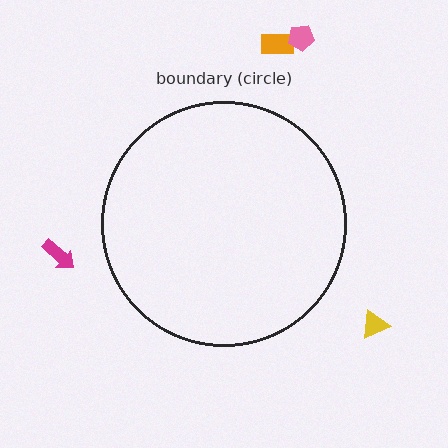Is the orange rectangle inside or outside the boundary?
Outside.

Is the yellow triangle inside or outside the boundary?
Outside.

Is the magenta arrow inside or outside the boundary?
Outside.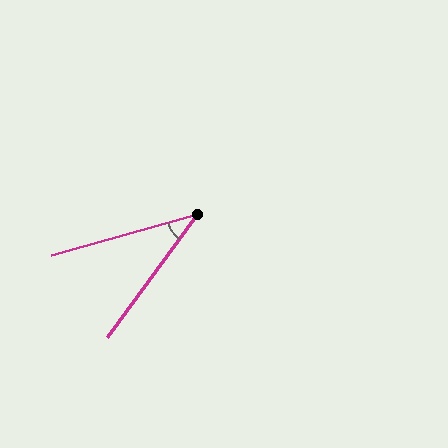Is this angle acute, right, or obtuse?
It is acute.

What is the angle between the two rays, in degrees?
Approximately 38 degrees.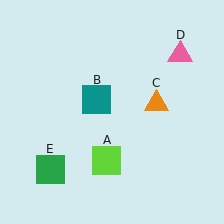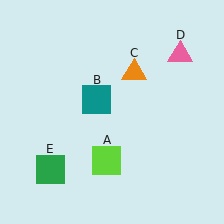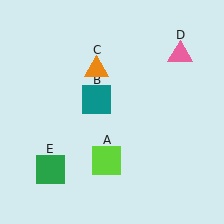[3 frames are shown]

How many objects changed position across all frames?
1 object changed position: orange triangle (object C).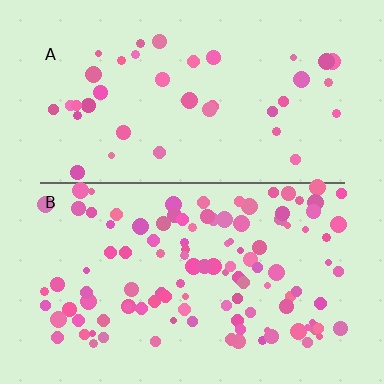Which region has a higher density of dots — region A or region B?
B (the bottom).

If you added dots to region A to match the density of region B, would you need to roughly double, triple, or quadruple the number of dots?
Approximately triple.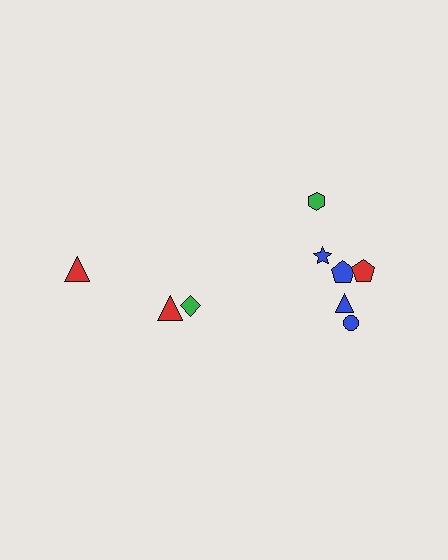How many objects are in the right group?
There are 6 objects.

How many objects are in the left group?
There are 3 objects.